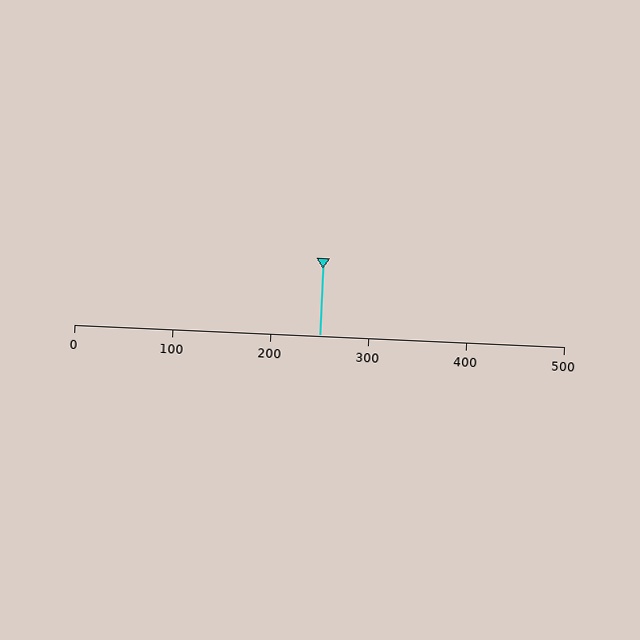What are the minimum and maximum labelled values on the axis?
The axis runs from 0 to 500.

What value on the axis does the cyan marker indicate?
The marker indicates approximately 250.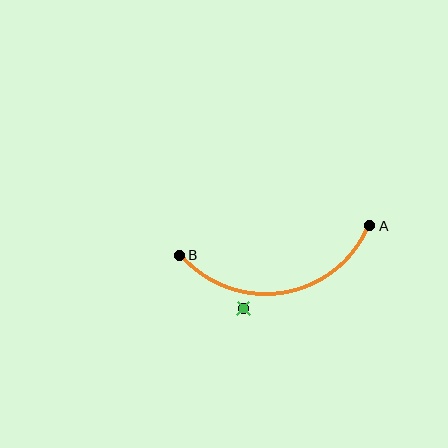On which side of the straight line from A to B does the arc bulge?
The arc bulges below the straight line connecting A and B.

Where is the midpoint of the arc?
The arc midpoint is the point on the curve farthest from the straight line joining A and B. It sits below that line.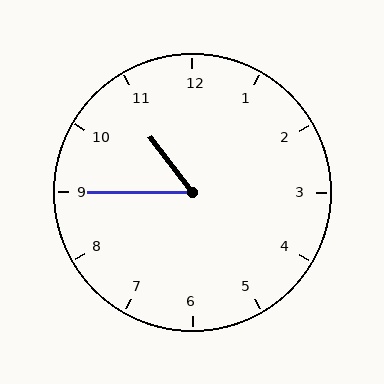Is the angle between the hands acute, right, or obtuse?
It is acute.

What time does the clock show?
10:45.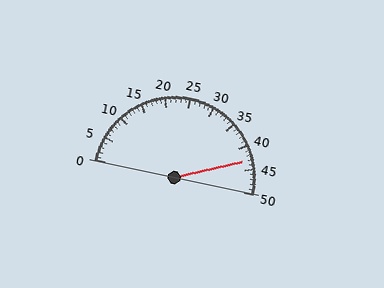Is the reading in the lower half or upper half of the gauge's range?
The reading is in the upper half of the range (0 to 50).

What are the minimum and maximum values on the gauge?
The gauge ranges from 0 to 50.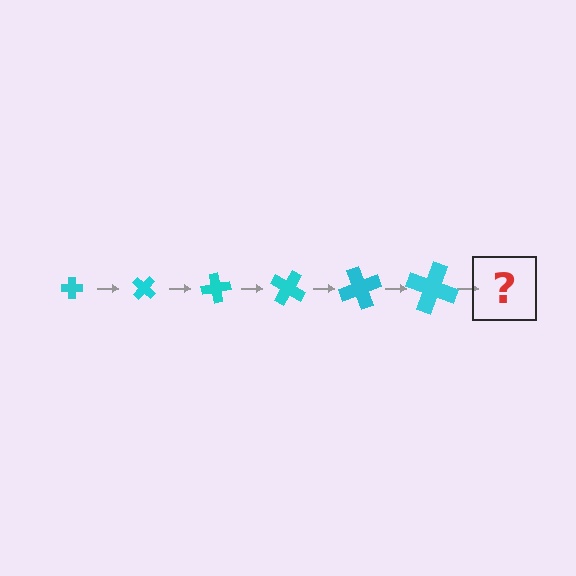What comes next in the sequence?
The next element should be a cross, larger than the previous one and rotated 240 degrees from the start.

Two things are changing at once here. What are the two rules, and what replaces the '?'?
The two rules are that the cross grows larger each step and it rotates 40 degrees each step. The '?' should be a cross, larger than the previous one and rotated 240 degrees from the start.